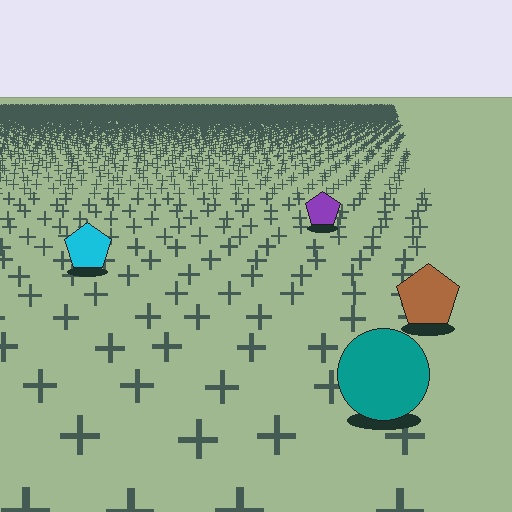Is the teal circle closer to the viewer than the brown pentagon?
Yes. The teal circle is closer — you can tell from the texture gradient: the ground texture is coarser near it.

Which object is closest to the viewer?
The teal circle is closest. The texture marks near it are larger and more spread out.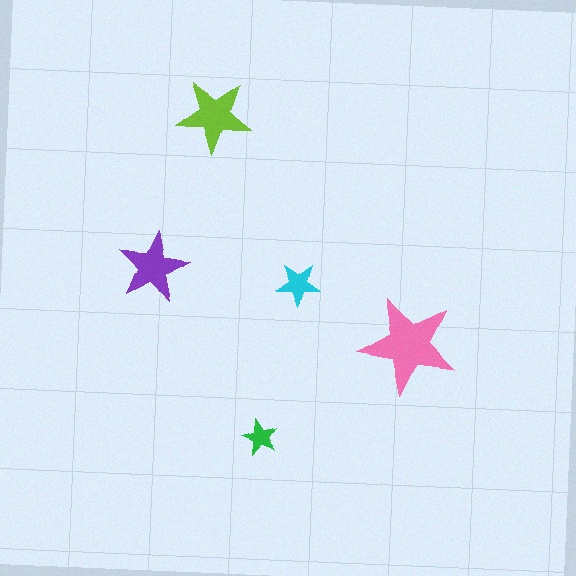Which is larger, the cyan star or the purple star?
The purple one.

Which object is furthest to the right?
The pink star is rightmost.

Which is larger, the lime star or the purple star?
The lime one.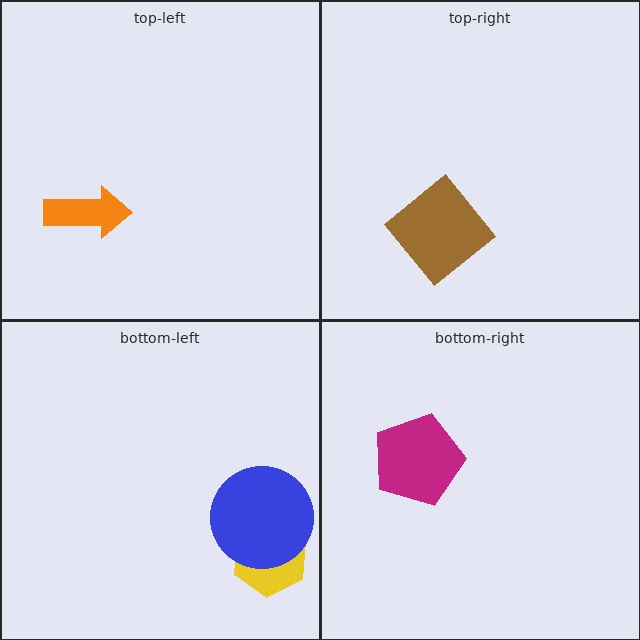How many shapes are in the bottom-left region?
2.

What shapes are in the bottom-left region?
The yellow hexagon, the blue circle.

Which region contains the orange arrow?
The top-left region.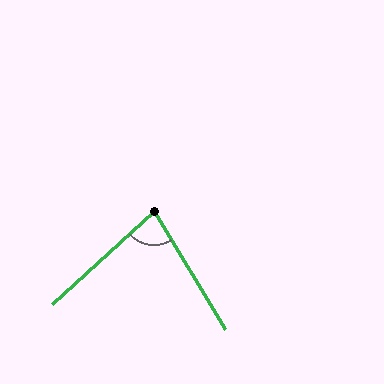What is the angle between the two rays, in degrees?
Approximately 78 degrees.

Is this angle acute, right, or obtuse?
It is acute.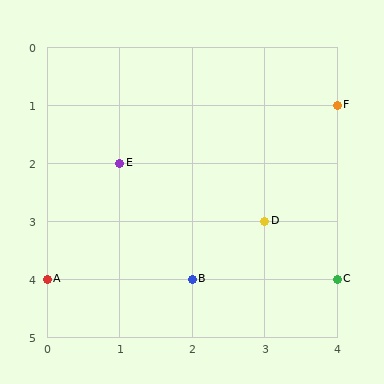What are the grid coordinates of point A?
Point A is at grid coordinates (0, 4).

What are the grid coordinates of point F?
Point F is at grid coordinates (4, 1).